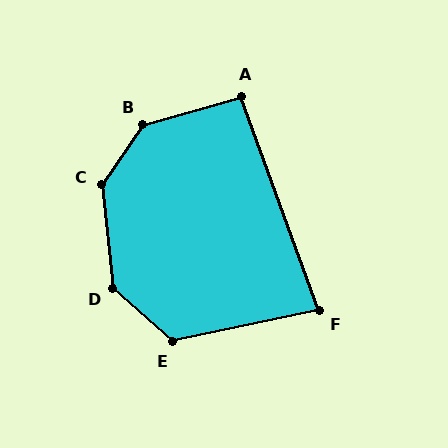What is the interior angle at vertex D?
Approximately 138 degrees (obtuse).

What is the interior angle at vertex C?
Approximately 140 degrees (obtuse).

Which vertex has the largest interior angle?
B, at approximately 140 degrees.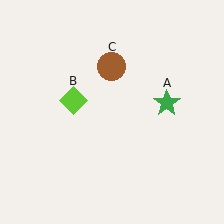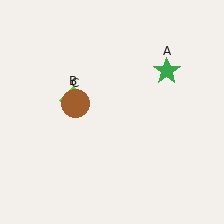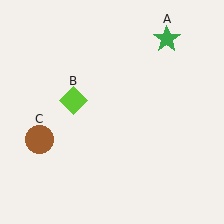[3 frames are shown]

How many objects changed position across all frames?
2 objects changed position: green star (object A), brown circle (object C).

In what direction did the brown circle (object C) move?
The brown circle (object C) moved down and to the left.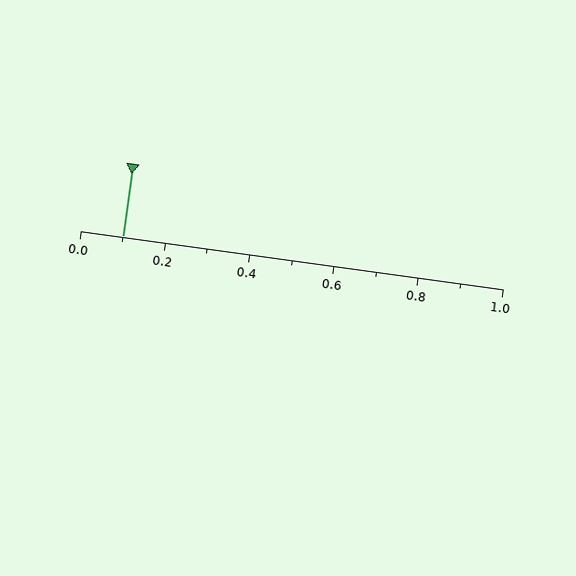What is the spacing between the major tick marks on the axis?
The major ticks are spaced 0.2 apart.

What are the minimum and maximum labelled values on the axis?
The axis runs from 0.0 to 1.0.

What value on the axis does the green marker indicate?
The marker indicates approximately 0.1.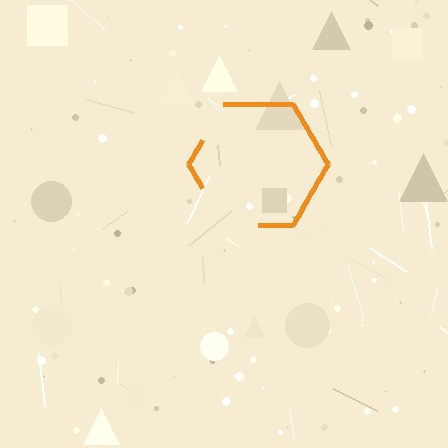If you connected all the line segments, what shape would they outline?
They would outline a hexagon.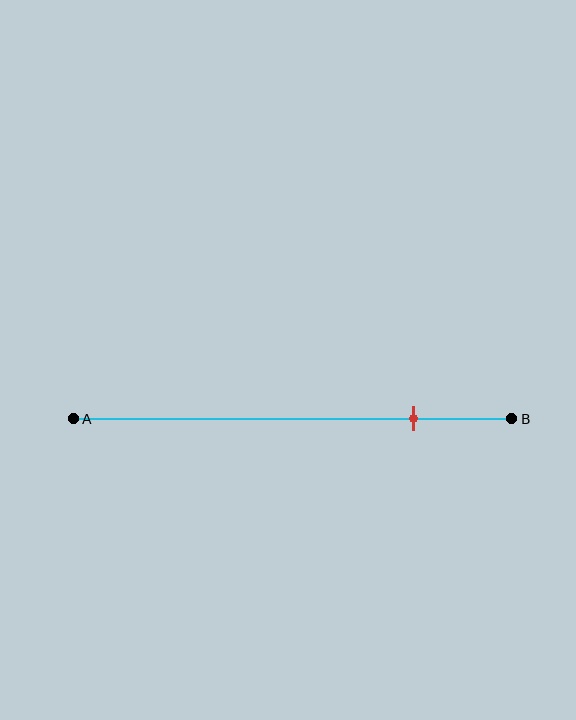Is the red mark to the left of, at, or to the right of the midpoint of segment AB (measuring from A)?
The red mark is to the right of the midpoint of segment AB.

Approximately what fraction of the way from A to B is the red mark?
The red mark is approximately 80% of the way from A to B.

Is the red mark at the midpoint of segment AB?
No, the mark is at about 80% from A, not at the 50% midpoint.